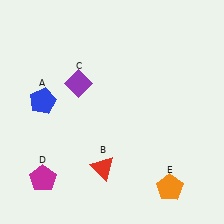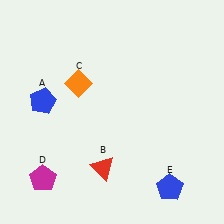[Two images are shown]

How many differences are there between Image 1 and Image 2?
There are 2 differences between the two images.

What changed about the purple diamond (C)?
In Image 1, C is purple. In Image 2, it changed to orange.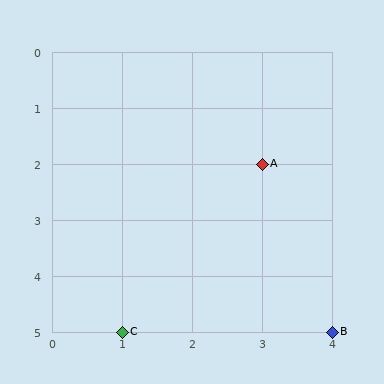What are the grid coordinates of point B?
Point B is at grid coordinates (4, 5).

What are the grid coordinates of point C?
Point C is at grid coordinates (1, 5).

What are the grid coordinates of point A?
Point A is at grid coordinates (3, 2).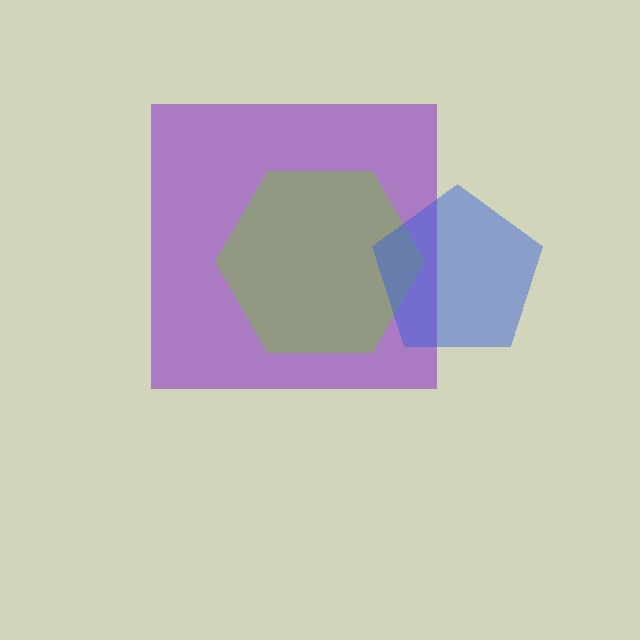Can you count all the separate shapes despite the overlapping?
Yes, there are 3 separate shapes.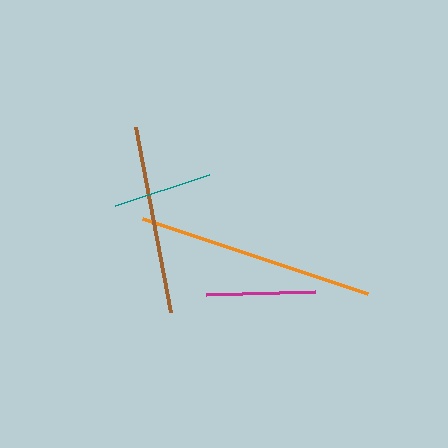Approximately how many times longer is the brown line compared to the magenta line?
The brown line is approximately 1.7 times the length of the magenta line.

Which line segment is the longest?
The orange line is the longest at approximately 237 pixels.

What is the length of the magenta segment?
The magenta segment is approximately 110 pixels long.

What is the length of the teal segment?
The teal segment is approximately 99 pixels long.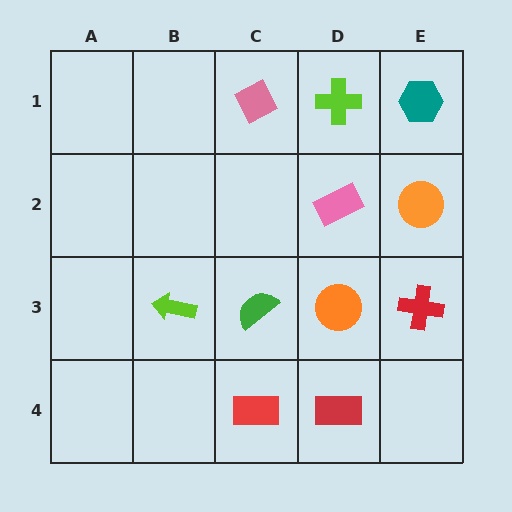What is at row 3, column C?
A green semicircle.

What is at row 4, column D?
A red rectangle.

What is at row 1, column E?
A teal hexagon.